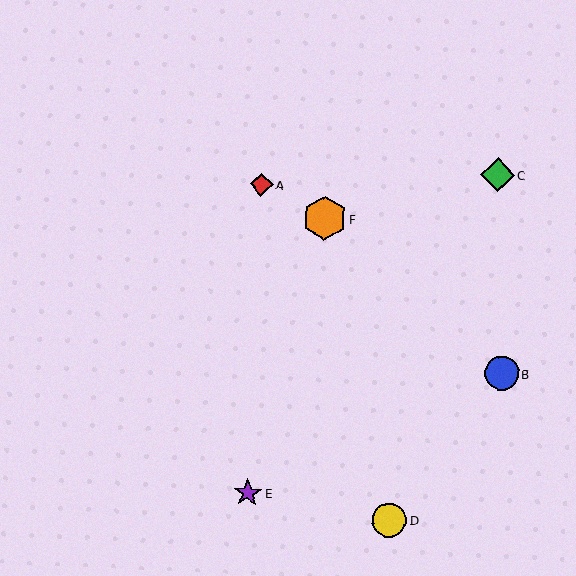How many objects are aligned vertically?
2 objects (A, E) are aligned vertically.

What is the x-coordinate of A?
Object A is at x≈262.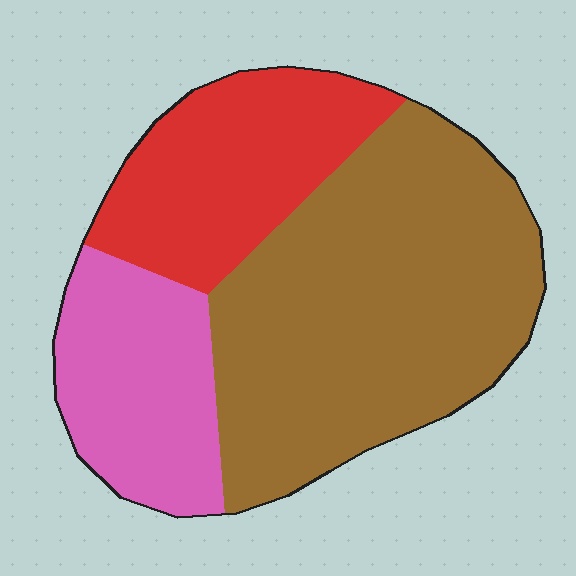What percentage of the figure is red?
Red takes up about one quarter (1/4) of the figure.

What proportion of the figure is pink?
Pink covers around 20% of the figure.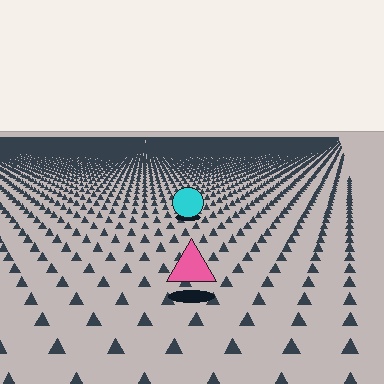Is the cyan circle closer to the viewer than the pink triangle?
No. The pink triangle is closer — you can tell from the texture gradient: the ground texture is coarser near it.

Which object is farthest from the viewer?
The cyan circle is farthest from the viewer. It appears smaller and the ground texture around it is denser.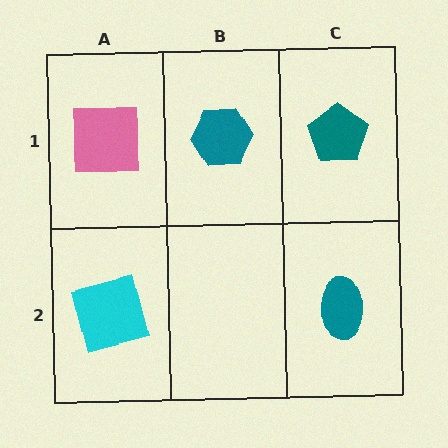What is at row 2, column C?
A teal ellipse.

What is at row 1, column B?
A teal hexagon.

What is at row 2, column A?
A cyan square.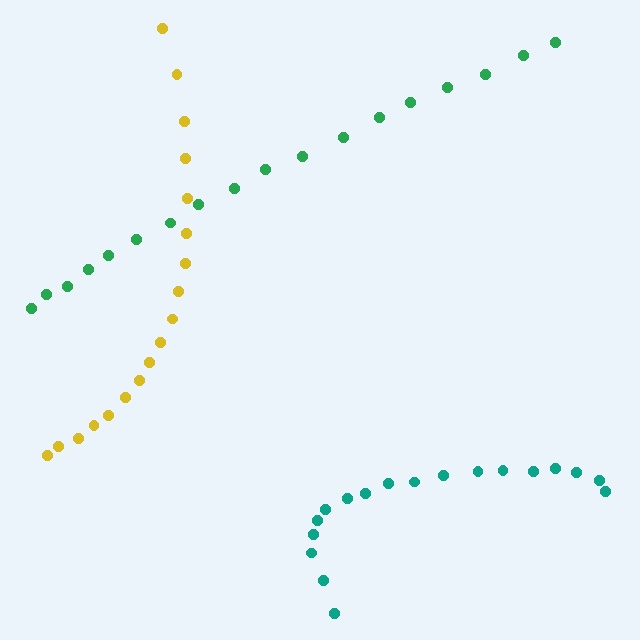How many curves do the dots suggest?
There are 3 distinct paths.